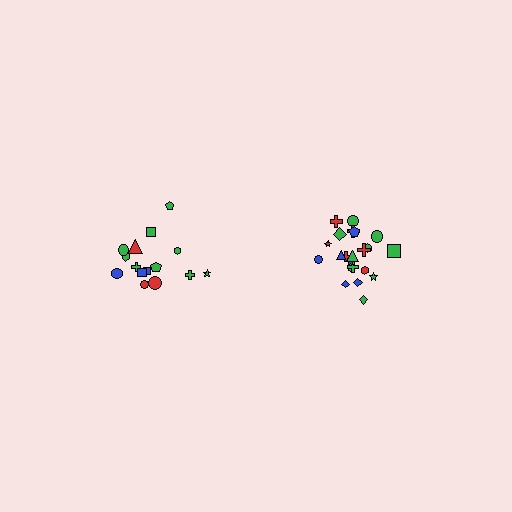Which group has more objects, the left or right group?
The right group.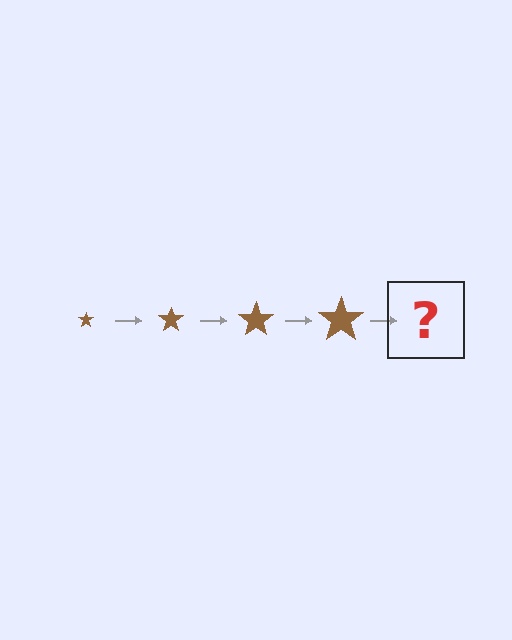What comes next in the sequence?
The next element should be a brown star, larger than the previous one.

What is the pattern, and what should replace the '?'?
The pattern is that the star gets progressively larger each step. The '?' should be a brown star, larger than the previous one.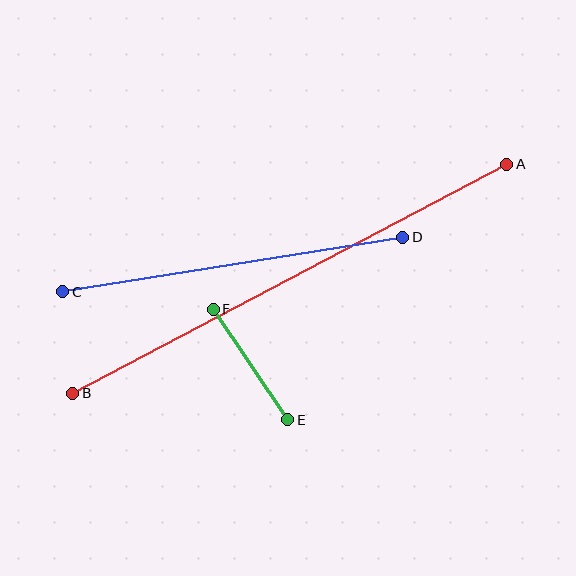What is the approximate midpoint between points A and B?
The midpoint is at approximately (290, 279) pixels.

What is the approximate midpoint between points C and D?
The midpoint is at approximately (233, 265) pixels.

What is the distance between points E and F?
The distance is approximately 133 pixels.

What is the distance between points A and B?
The distance is approximately 491 pixels.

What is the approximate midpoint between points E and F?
The midpoint is at approximately (251, 364) pixels.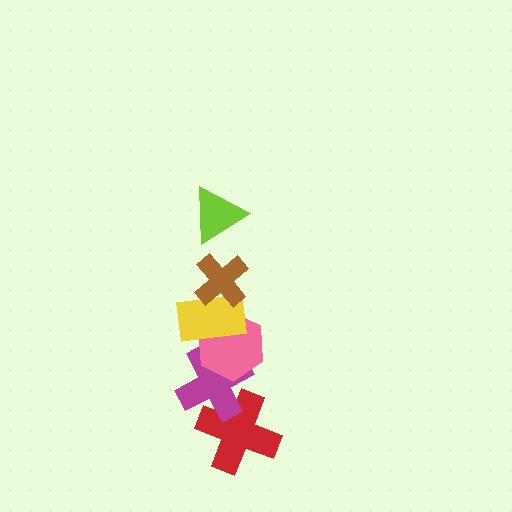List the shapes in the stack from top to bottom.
From top to bottom: the lime triangle, the brown cross, the yellow rectangle, the pink hexagon, the magenta cross, the red cross.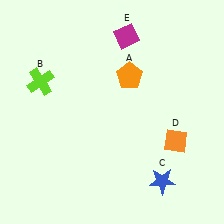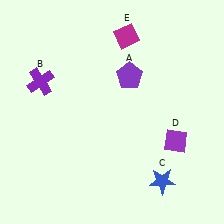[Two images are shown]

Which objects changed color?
A changed from orange to purple. B changed from lime to purple. D changed from orange to purple.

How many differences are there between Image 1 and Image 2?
There are 3 differences between the two images.